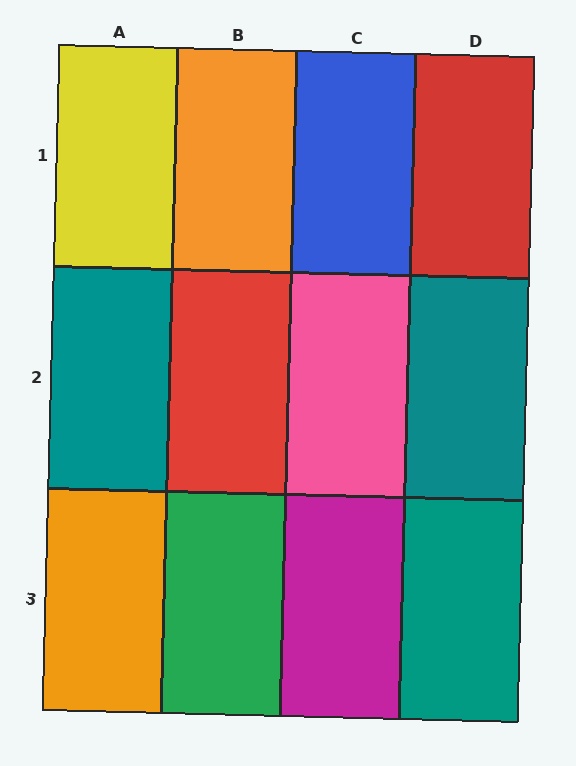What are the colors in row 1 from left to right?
Yellow, orange, blue, red.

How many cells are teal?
3 cells are teal.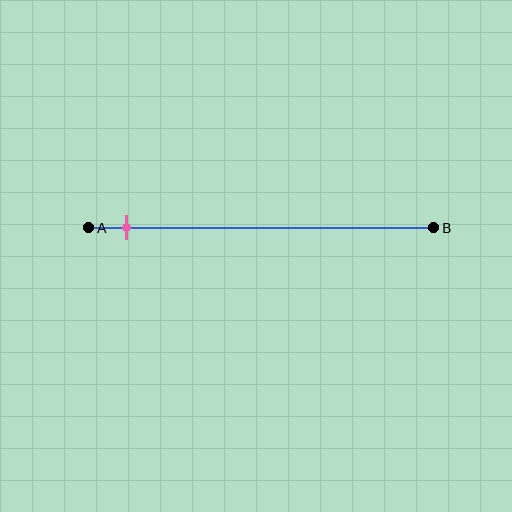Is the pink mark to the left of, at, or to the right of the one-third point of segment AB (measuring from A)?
The pink mark is to the left of the one-third point of segment AB.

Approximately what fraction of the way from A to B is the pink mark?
The pink mark is approximately 10% of the way from A to B.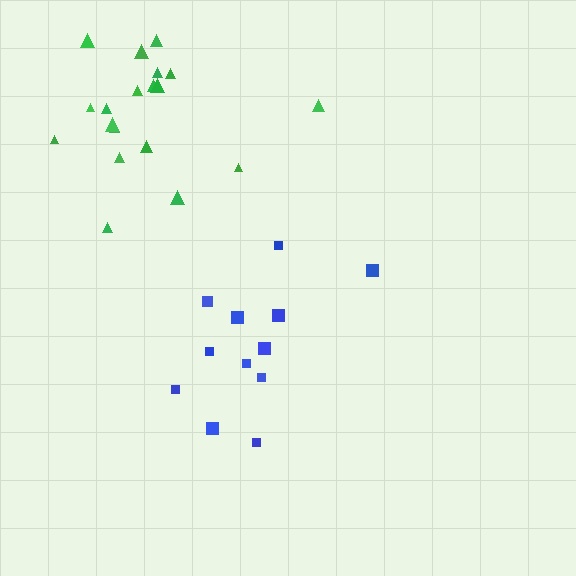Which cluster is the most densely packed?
Green.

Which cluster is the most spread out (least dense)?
Blue.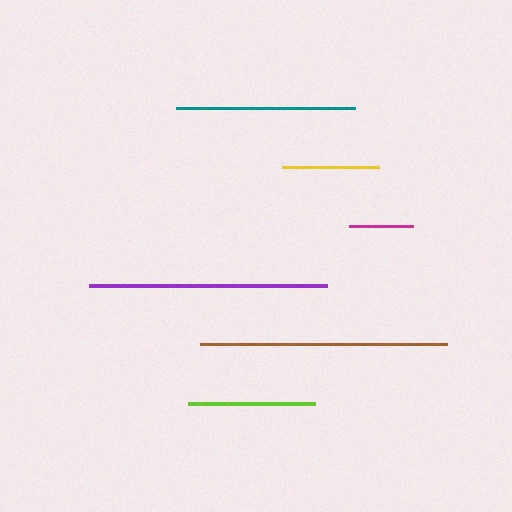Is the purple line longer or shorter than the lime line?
The purple line is longer than the lime line.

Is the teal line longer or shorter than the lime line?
The teal line is longer than the lime line.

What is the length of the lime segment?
The lime segment is approximately 127 pixels long.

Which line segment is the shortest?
The magenta line is the shortest at approximately 64 pixels.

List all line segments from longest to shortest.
From longest to shortest: brown, purple, teal, lime, yellow, magenta.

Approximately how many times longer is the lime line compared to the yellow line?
The lime line is approximately 1.3 times the length of the yellow line.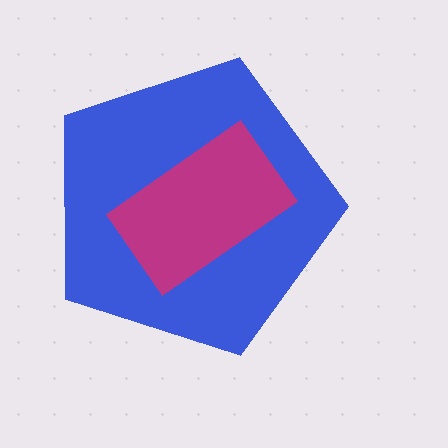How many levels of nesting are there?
2.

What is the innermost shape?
The magenta rectangle.